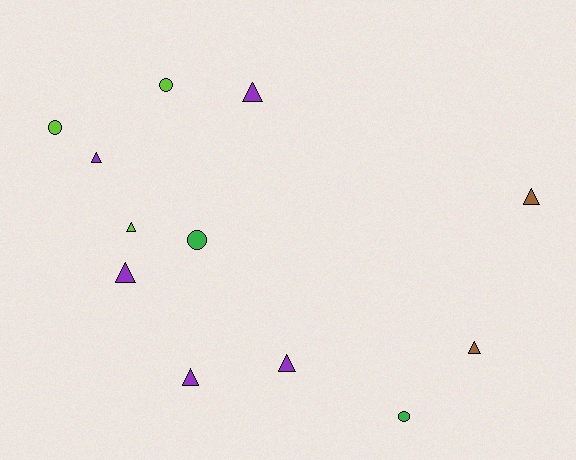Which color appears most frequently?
Purple, with 5 objects.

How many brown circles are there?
There are no brown circles.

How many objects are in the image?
There are 12 objects.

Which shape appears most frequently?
Triangle, with 8 objects.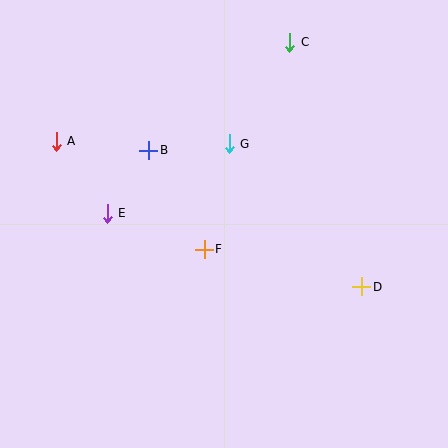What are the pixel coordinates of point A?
Point A is at (56, 141).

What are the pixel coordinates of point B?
Point B is at (149, 150).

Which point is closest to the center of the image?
Point F at (204, 249) is closest to the center.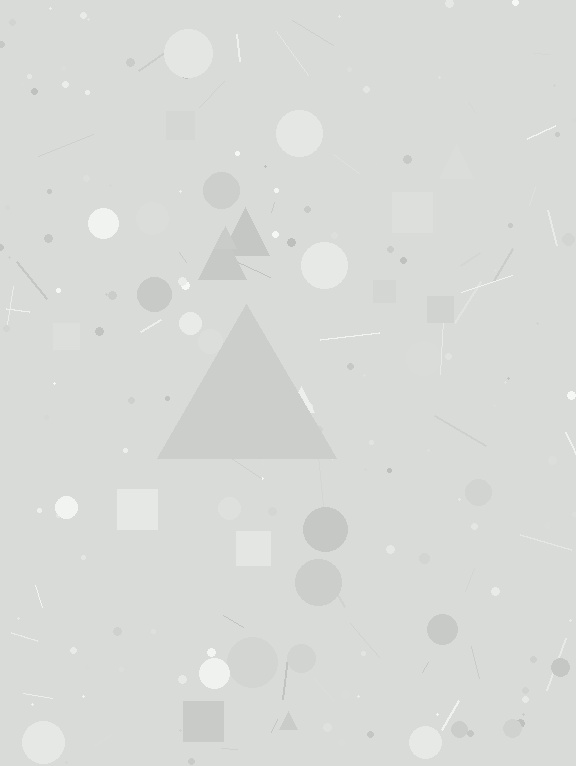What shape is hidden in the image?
A triangle is hidden in the image.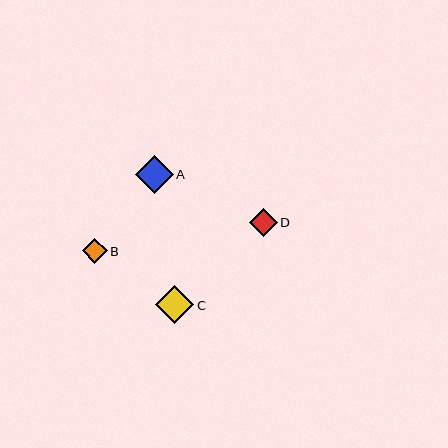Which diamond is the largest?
Diamond C is the largest with a size of approximately 38 pixels.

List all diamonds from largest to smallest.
From largest to smallest: C, A, D, B.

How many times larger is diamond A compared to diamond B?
Diamond A is approximately 1.5 times the size of diamond B.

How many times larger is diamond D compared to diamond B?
Diamond D is approximately 1.1 times the size of diamond B.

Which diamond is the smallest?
Diamond B is the smallest with a size of approximately 25 pixels.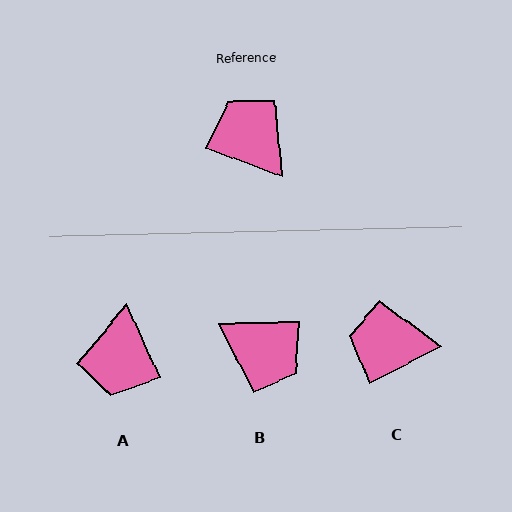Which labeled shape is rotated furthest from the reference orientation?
B, about 158 degrees away.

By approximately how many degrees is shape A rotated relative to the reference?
Approximately 135 degrees counter-clockwise.